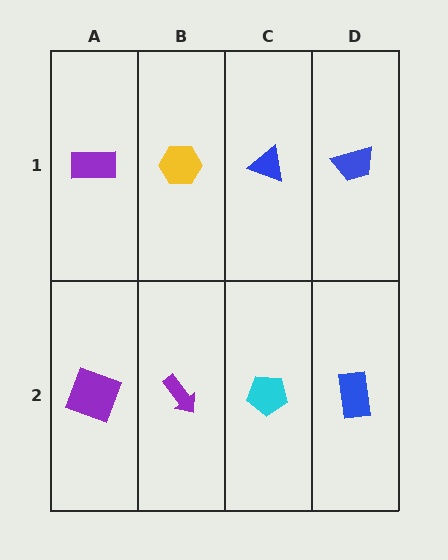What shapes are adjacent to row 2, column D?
A blue trapezoid (row 1, column D), a cyan pentagon (row 2, column C).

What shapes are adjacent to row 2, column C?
A blue triangle (row 1, column C), a purple arrow (row 2, column B), a blue rectangle (row 2, column D).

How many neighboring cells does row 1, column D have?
2.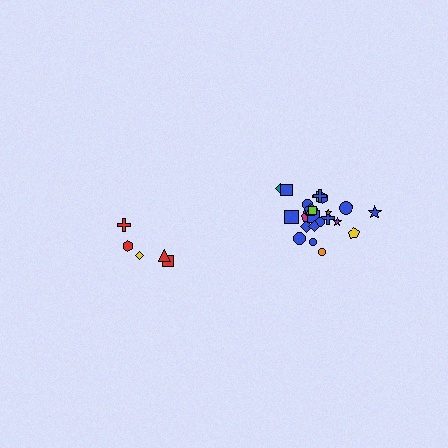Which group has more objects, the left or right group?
The right group.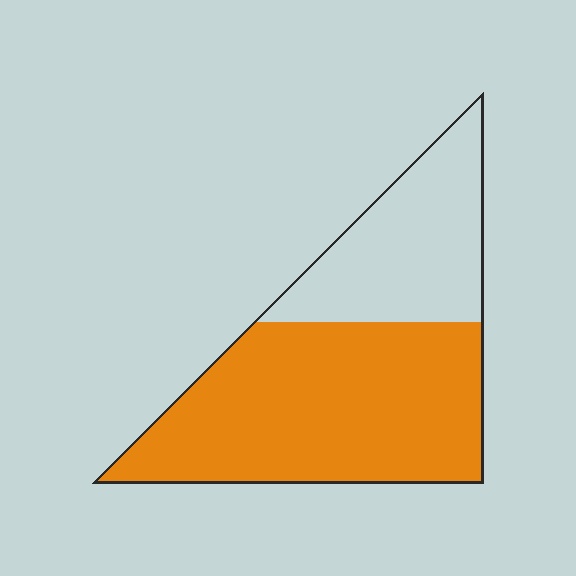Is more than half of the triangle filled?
Yes.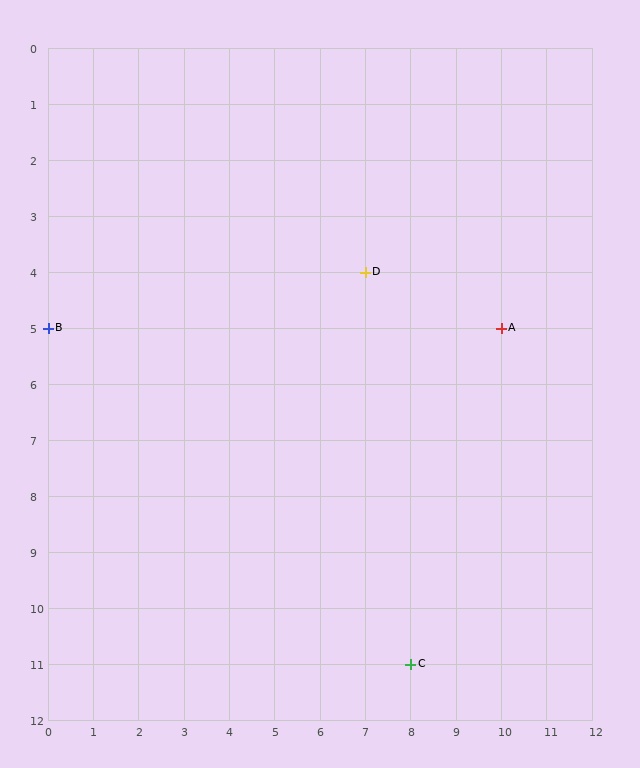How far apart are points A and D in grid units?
Points A and D are 3 columns and 1 row apart (about 3.2 grid units diagonally).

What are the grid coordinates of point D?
Point D is at grid coordinates (7, 4).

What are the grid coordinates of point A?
Point A is at grid coordinates (10, 5).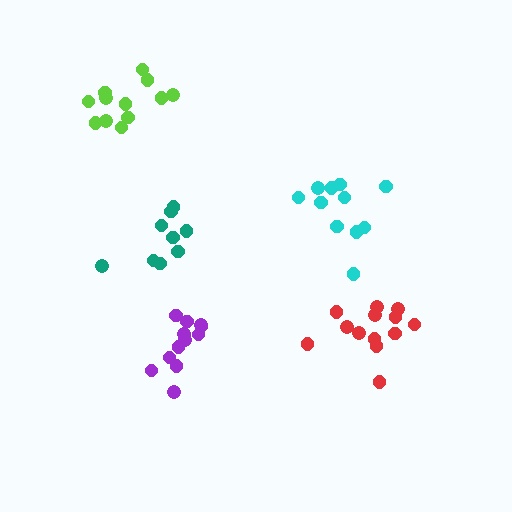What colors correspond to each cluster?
The clusters are colored: red, purple, cyan, lime, teal.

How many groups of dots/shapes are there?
There are 5 groups.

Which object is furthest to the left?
The lime cluster is leftmost.